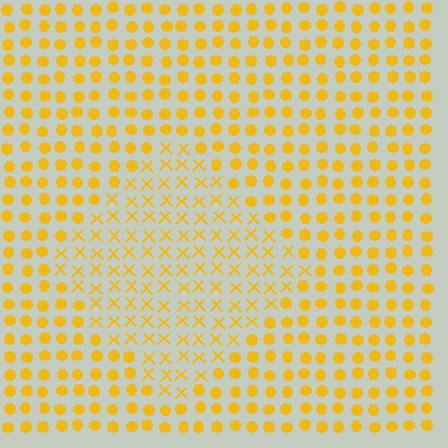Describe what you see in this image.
The image is filled with small yellow elements arranged in a uniform grid. A diamond-shaped region contains X marks, while the surrounding area contains circles. The boundary is defined purely by the change in element shape.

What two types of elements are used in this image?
The image uses X marks inside the diamond region and circles outside it.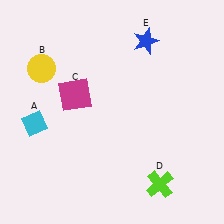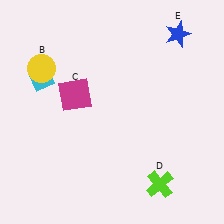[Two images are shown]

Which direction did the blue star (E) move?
The blue star (E) moved right.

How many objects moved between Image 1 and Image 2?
2 objects moved between the two images.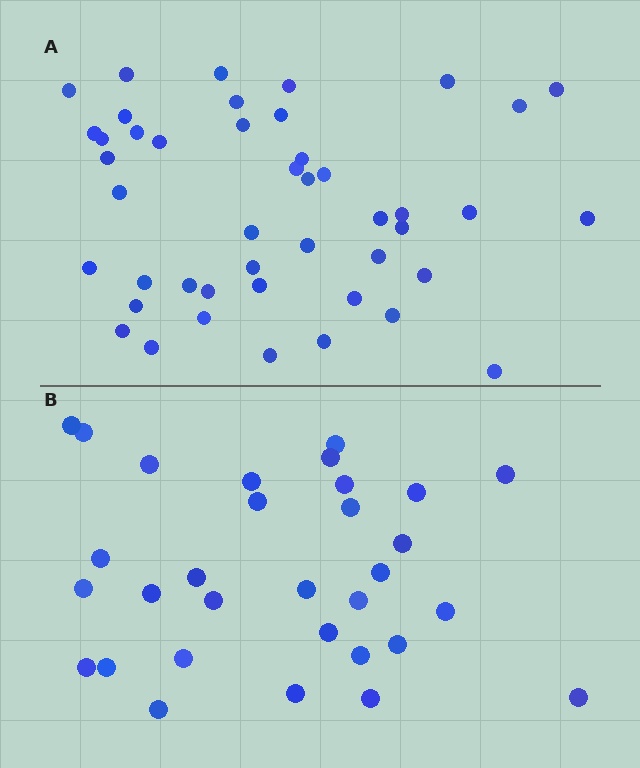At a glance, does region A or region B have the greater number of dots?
Region A (the top region) has more dots.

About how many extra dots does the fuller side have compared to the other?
Region A has approximately 15 more dots than region B.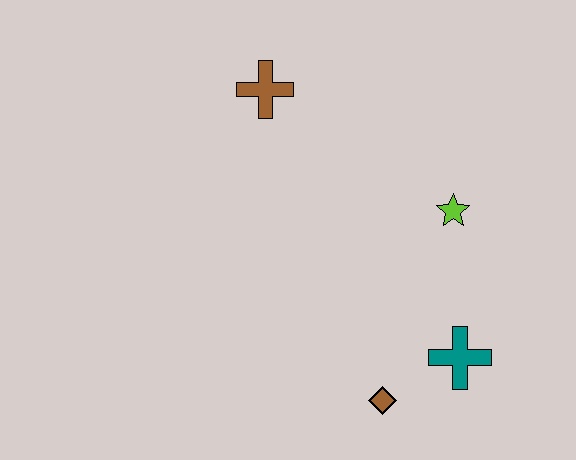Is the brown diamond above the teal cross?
No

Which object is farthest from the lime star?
The brown cross is farthest from the lime star.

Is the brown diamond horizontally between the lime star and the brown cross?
Yes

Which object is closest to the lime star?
The teal cross is closest to the lime star.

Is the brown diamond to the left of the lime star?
Yes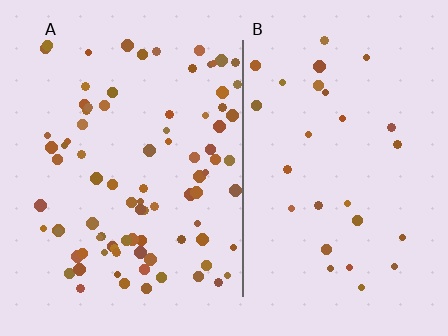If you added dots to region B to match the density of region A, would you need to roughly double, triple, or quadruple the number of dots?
Approximately triple.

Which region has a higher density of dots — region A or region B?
A (the left).